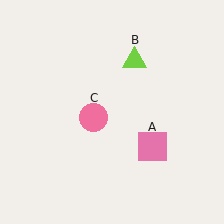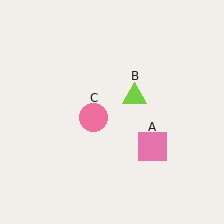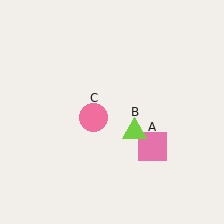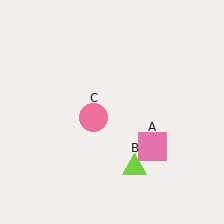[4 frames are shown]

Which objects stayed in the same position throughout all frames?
Pink square (object A) and pink circle (object C) remained stationary.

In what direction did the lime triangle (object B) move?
The lime triangle (object B) moved down.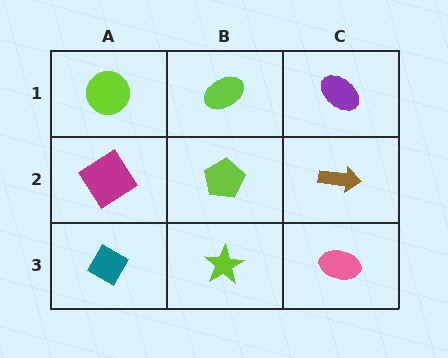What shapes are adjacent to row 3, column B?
A lime pentagon (row 2, column B), a teal diamond (row 3, column A), a pink ellipse (row 3, column C).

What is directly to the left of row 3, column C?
A lime star.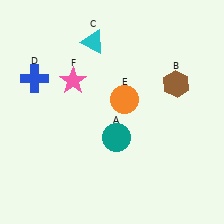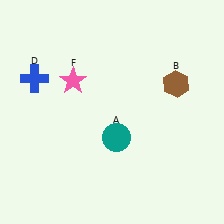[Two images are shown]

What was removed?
The cyan triangle (C), the orange circle (E) were removed in Image 2.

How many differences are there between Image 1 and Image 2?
There are 2 differences between the two images.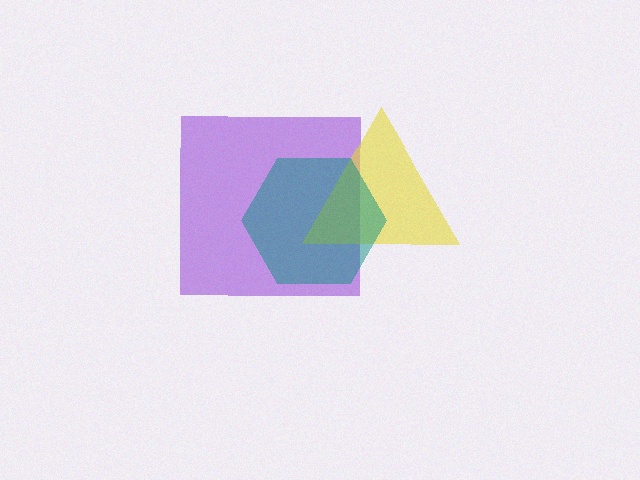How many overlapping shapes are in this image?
There are 3 overlapping shapes in the image.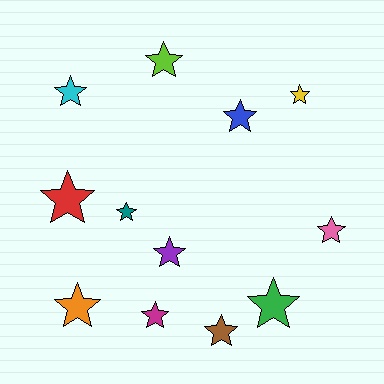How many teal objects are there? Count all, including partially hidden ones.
There is 1 teal object.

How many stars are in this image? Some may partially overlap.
There are 12 stars.